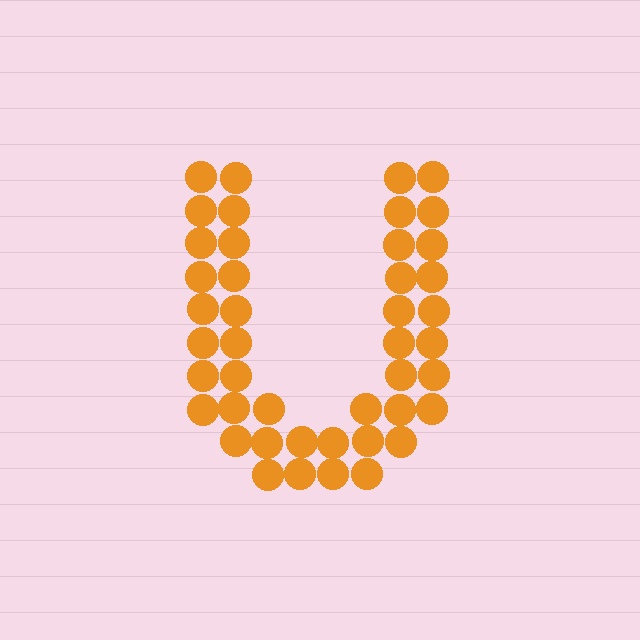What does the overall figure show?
The overall figure shows the letter U.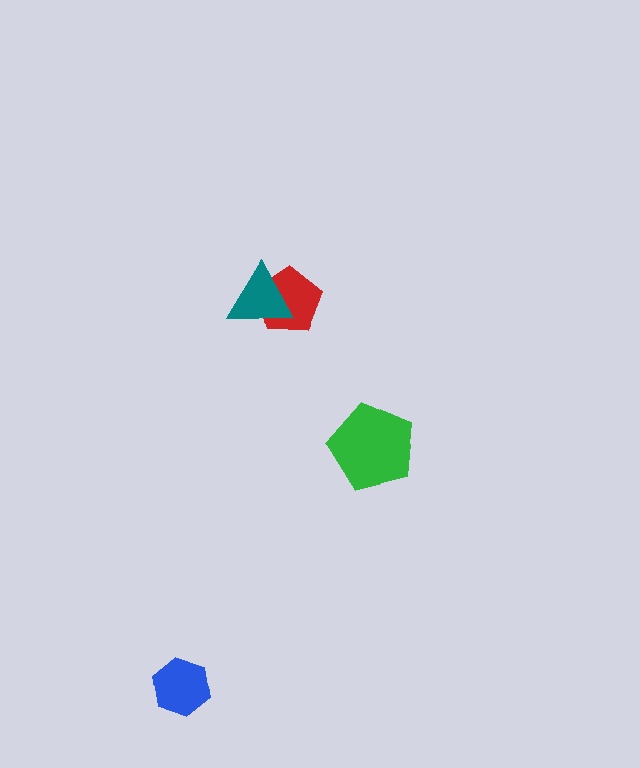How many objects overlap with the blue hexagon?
0 objects overlap with the blue hexagon.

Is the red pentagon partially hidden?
Yes, it is partially covered by another shape.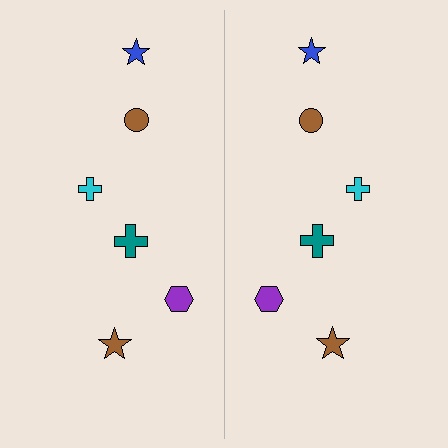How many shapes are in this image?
There are 12 shapes in this image.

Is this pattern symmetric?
Yes, this pattern has bilateral (reflection) symmetry.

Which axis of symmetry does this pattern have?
The pattern has a vertical axis of symmetry running through the center of the image.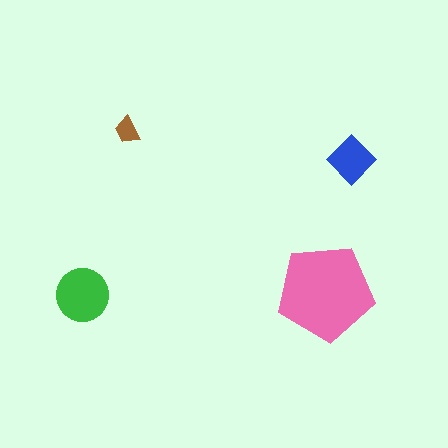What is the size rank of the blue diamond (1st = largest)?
3rd.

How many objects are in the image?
There are 4 objects in the image.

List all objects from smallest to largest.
The brown trapezoid, the blue diamond, the green circle, the pink pentagon.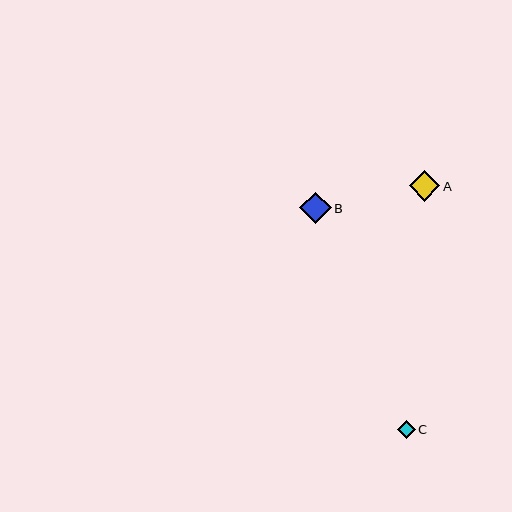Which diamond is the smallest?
Diamond C is the smallest with a size of approximately 18 pixels.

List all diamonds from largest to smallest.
From largest to smallest: B, A, C.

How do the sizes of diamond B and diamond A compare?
Diamond B and diamond A are approximately the same size.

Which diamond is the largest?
Diamond B is the largest with a size of approximately 31 pixels.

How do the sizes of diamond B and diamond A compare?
Diamond B and diamond A are approximately the same size.